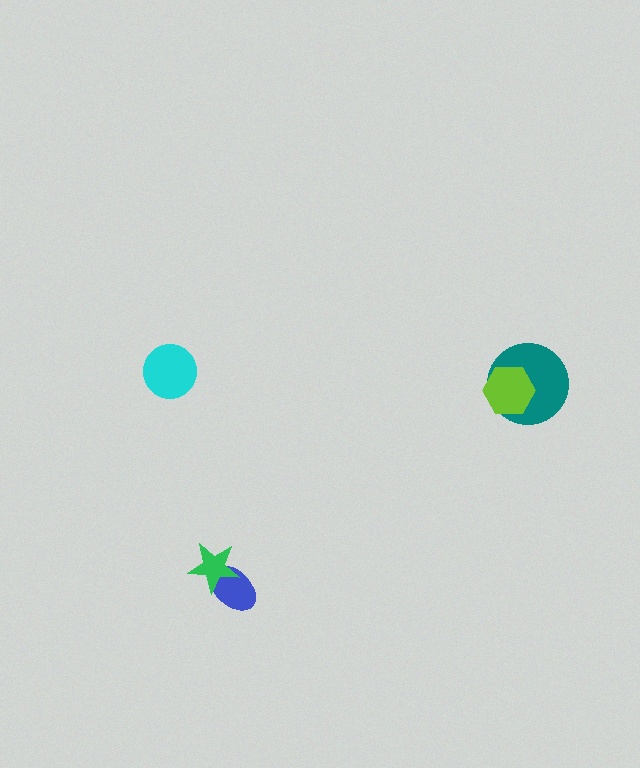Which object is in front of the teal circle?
The lime hexagon is in front of the teal circle.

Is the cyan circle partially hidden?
No, no other shape covers it.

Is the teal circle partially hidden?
Yes, it is partially covered by another shape.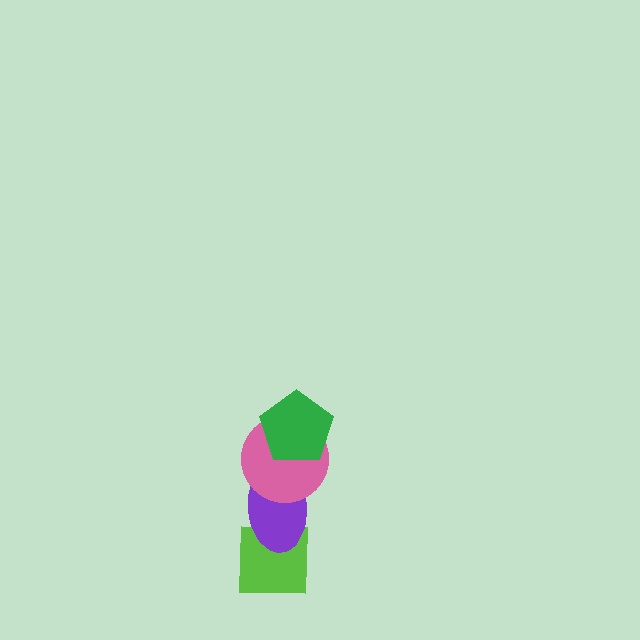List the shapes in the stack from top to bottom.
From top to bottom: the green pentagon, the pink circle, the purple ellipse, the lime square.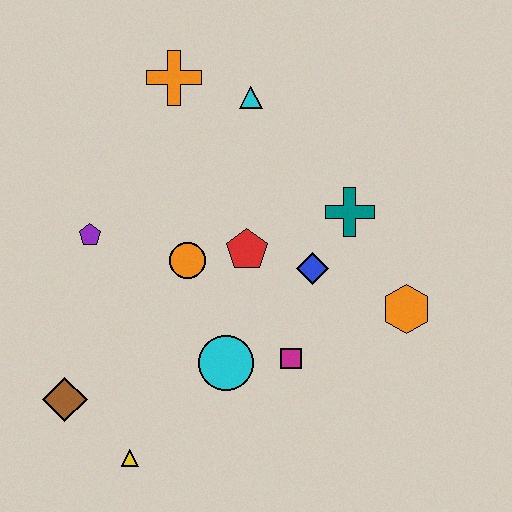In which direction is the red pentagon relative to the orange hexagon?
The red pentagon is to the left of the orange hexagon.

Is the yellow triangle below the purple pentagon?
Yes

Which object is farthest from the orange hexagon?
The brown diamond is farthest from the orange hexagon.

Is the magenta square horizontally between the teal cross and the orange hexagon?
No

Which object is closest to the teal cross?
The blue diamond is closest to the teal cross.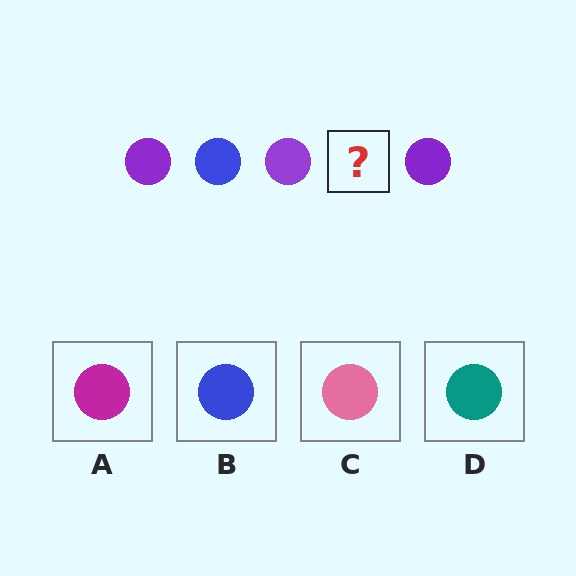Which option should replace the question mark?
Option B.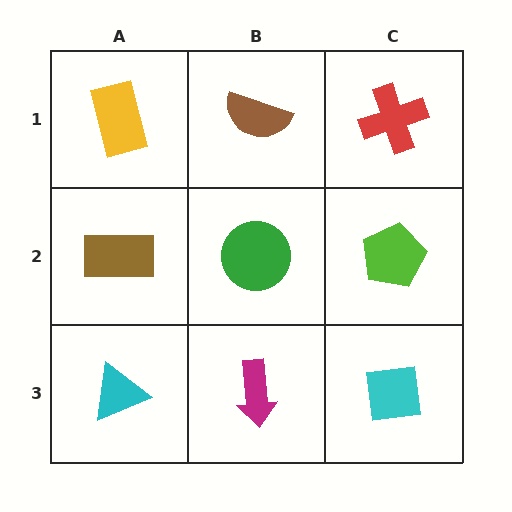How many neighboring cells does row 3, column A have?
2.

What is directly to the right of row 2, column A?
A green circle.